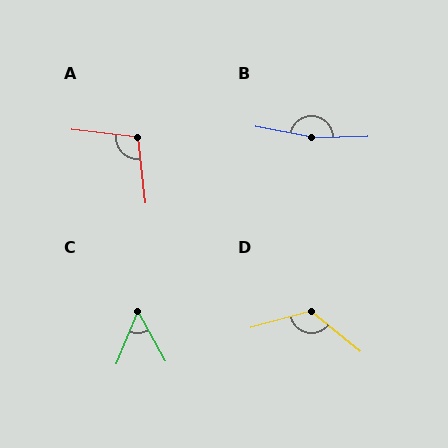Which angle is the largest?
B, at approximately 167 degrees.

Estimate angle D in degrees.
Approximately 126 degrees.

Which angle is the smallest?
C, at approximately 50 degrees.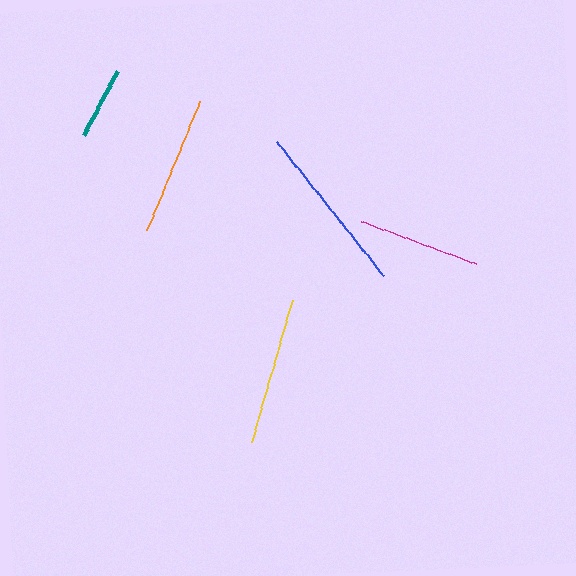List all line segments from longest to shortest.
From longest to shortest: blue, yellow, orange, magenta, teal.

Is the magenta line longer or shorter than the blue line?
The blue line is longer than the magenta line.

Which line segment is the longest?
The blue line is the longest at approximately 170 pixels.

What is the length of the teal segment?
The teal segment is approximately 73 pixels long.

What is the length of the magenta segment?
The magenta segment is approximately 123 pixels long.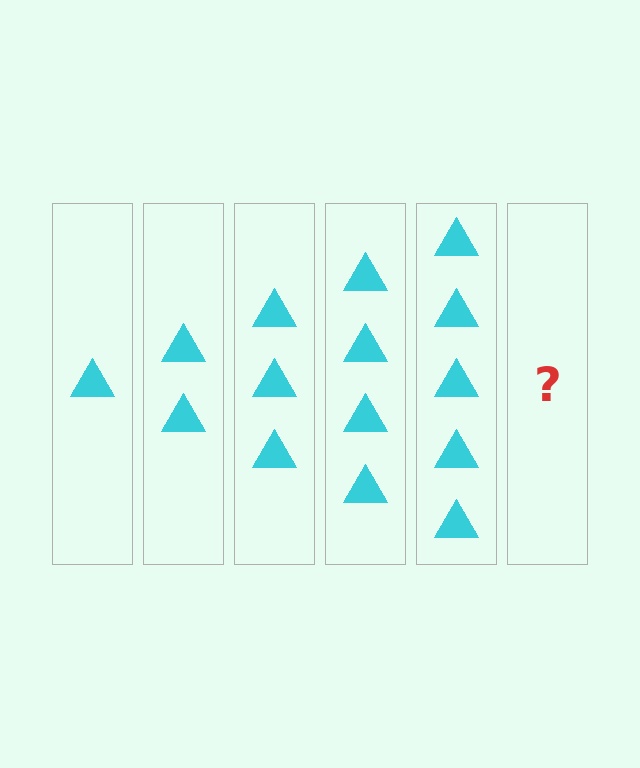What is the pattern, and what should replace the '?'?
The pattern is that each step adds one more triangle. The '?' should be 6 triangles.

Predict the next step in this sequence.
The next step is 6 triangles.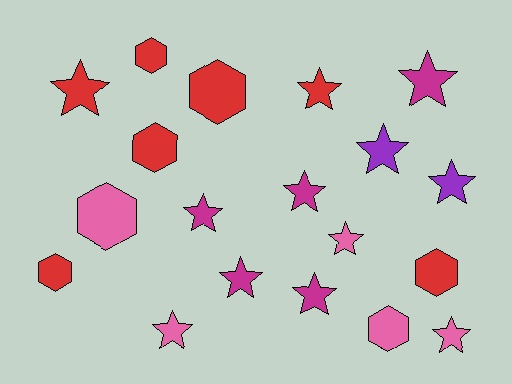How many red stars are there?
There are 2 red stars.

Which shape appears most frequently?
Star, with 12 objects.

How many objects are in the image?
There are 19 objects.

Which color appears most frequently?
Red, with 7 objects.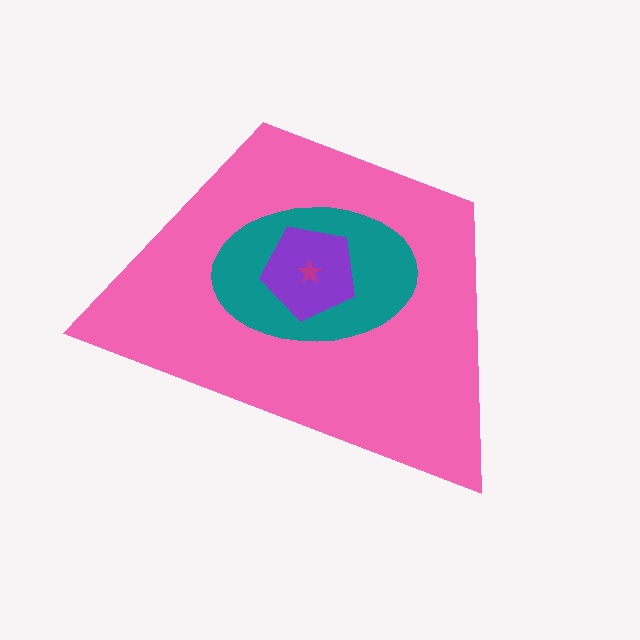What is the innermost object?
The magenta star.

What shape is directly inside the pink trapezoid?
The teal ellipse.